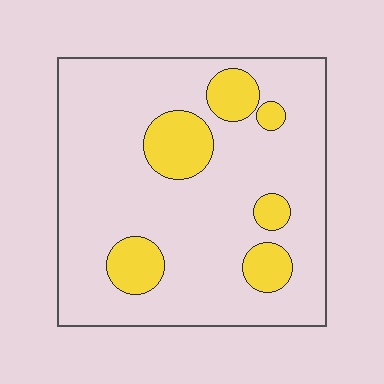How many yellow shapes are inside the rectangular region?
6.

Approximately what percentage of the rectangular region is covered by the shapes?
Approximately 15%.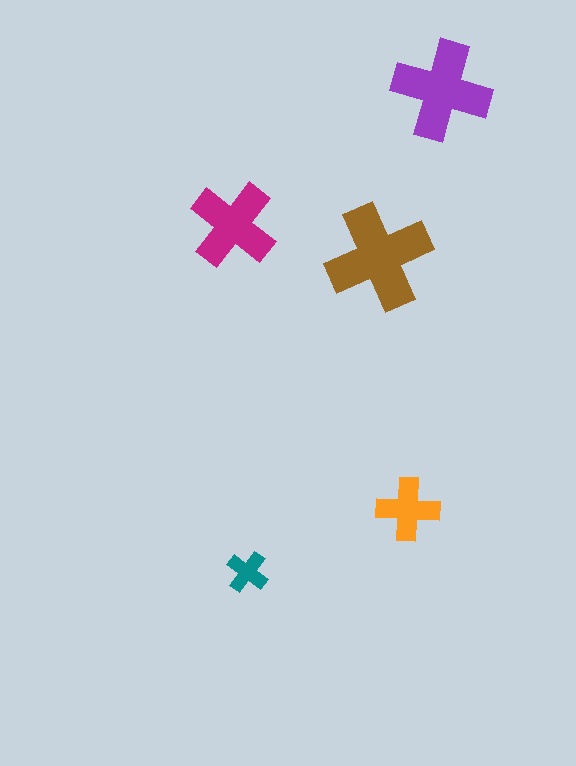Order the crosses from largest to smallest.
the brown one, the purple one, the magenta one, the orange one, the teal one.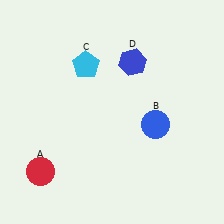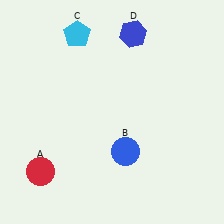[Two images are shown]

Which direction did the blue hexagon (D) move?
The blue hexagon (D) moved up.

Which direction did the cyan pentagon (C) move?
The cyan pentagon (C) moved up.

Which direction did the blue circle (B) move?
The blue circle (B) moved left.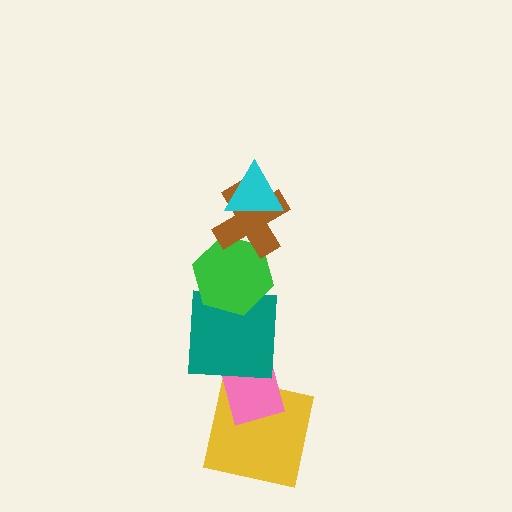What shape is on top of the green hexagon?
The brown cross is on top of the green hexagon.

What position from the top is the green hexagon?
The green hexagon is 3rd from the top.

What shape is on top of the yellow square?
The pink rectangle is on top of the yellow square.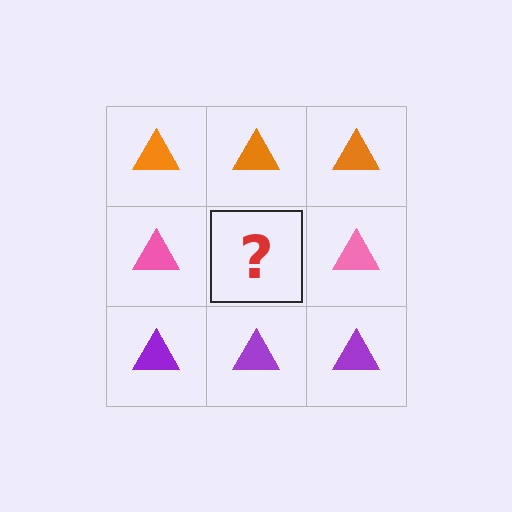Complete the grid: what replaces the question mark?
The question mark should be replaced with a pink triangle.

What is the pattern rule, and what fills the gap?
The rule is that each row has a consistent color. The gap should be filled with a pink triangle.